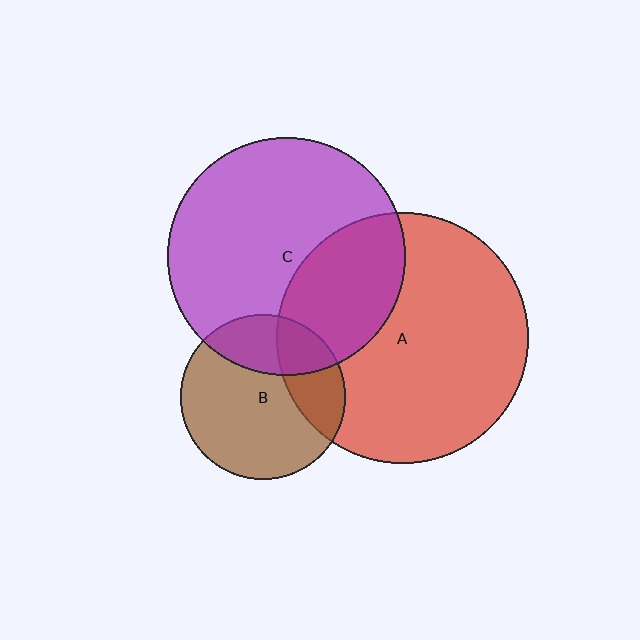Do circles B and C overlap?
Yes.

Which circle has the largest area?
Circle A (red).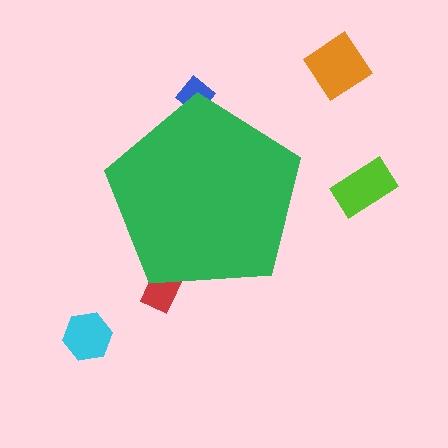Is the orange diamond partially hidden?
No, the orange diamond is fully visible.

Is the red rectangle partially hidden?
Yes, the red rectangle is partially hidden behind the green pentagon.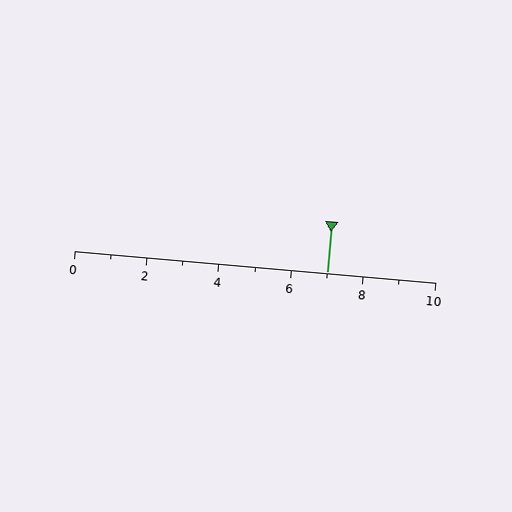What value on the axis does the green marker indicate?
The marker indicates approximately 7.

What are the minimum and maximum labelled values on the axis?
The axis runs from 0 to 10.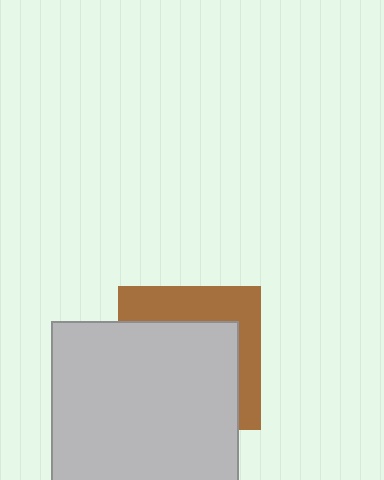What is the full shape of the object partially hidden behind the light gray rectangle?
The partially hidden object is a brown square.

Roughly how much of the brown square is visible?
A small part of it is visible (roughly 36%).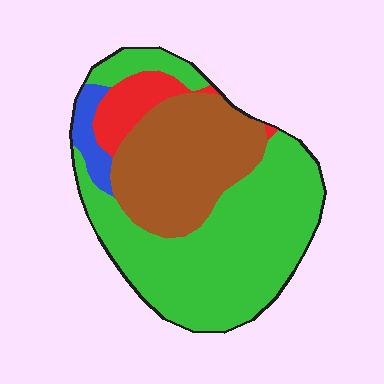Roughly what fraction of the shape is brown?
Brown covers roughly 30% of the shape.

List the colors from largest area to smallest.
From largest to smallest: green, brown, red, blue.